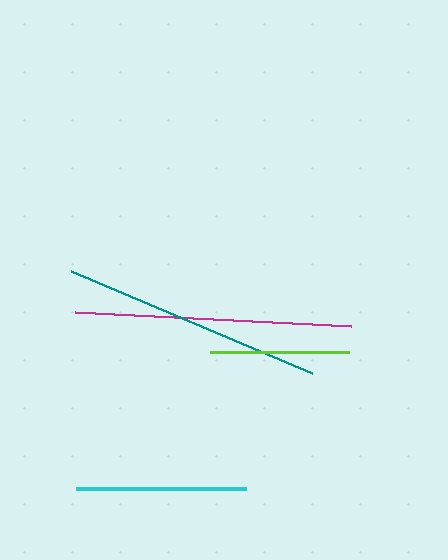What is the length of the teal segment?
The teal segment is approximately 261 pixels long.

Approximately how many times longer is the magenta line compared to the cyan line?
The magenta line is approximately 1.6 times the length of the cyan line.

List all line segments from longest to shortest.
From longest to shortest: magenta, teal, cyan, lime.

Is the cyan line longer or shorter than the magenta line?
The magenta line is longer than the cyan line.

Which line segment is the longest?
The magenta line is the longest at approximately 276 pixels.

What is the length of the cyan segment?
The cyan segment is approximately 170 pixels long.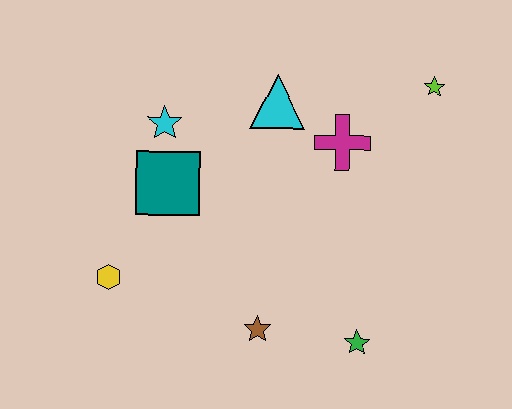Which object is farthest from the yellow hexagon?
The lime star is farthest from the yellow hexagon.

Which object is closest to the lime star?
The magenta cross is closest to the lime star.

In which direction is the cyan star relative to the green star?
The cyan star is above the green star.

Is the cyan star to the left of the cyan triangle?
Yes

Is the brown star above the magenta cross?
No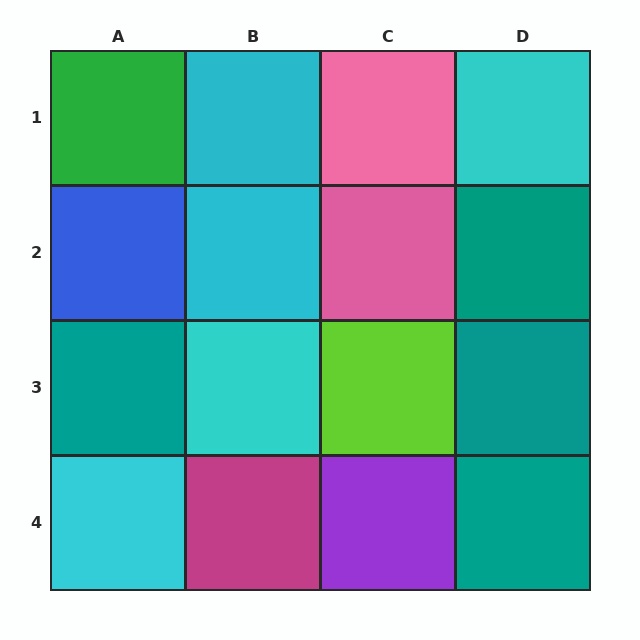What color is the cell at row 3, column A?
Teal.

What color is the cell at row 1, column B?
Cyan.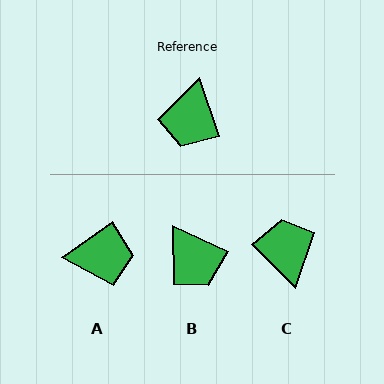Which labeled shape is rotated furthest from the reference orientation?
C, about 153 degrees away.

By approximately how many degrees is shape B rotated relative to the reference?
Approximately 47 degrees counter-clockwise.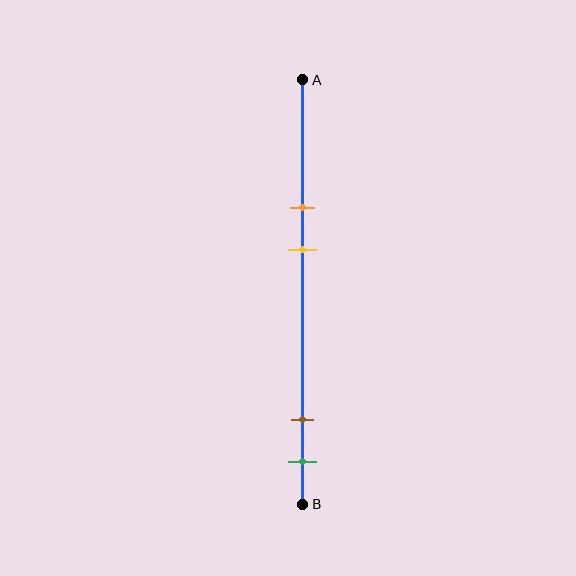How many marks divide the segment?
There are 4 marks dividing the segment.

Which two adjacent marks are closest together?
The brown and green marks are the closest adjacent pair.